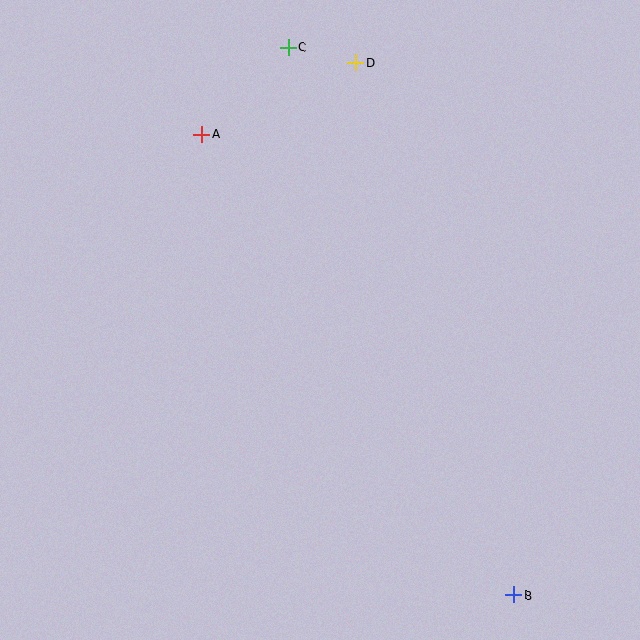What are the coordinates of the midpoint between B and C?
The midpoint between B and C is at (401, 321).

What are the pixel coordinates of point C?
Point C is at (288, 47).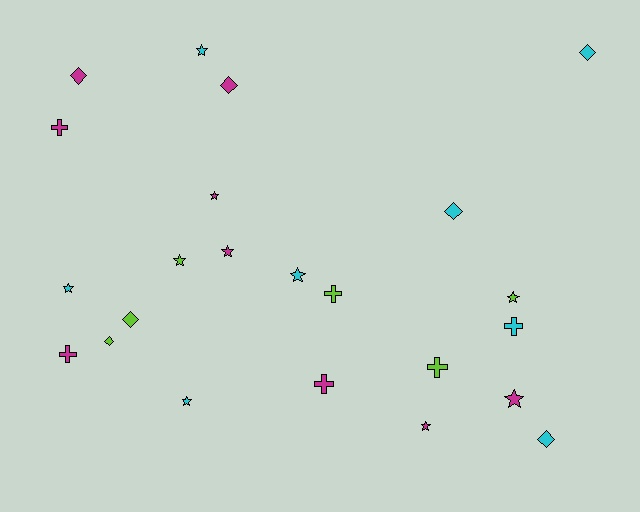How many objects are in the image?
There are 23 objects.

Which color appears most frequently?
Magenta, with 9 objects.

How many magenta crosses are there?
There are 3 magenta crosses.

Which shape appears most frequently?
Star, with 10 objects.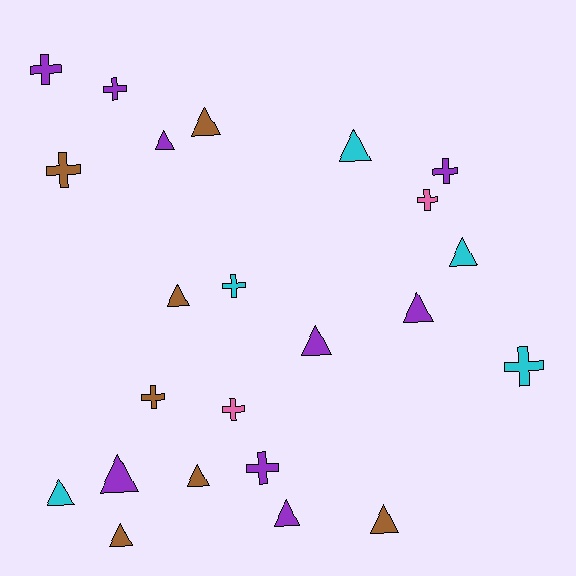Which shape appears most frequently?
Triangle, with 13 objects.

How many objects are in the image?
There are 23 objects.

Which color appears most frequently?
Purple, with 9 objects.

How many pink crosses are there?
There are 2 pink crosses.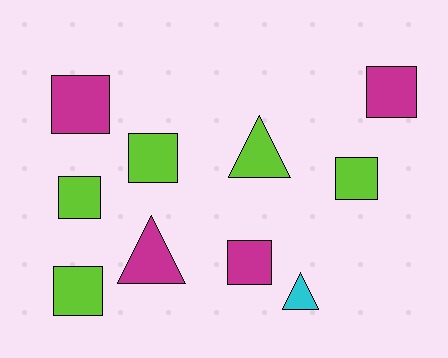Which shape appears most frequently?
Square, with 7 objects.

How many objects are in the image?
There are 10 objects.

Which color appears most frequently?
Lime, with 5 objects.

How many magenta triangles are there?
There is 1 magenta triangle.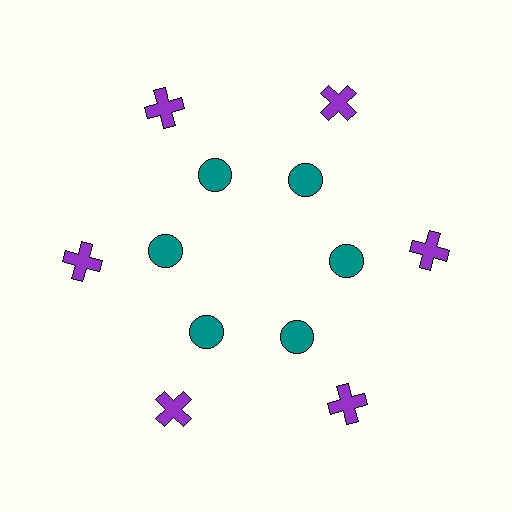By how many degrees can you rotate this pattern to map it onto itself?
The pattern maps onto itself every 60 degrees of rotation.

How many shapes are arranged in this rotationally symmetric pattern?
There are 12 shapes, arranged in 6 groups of 2.